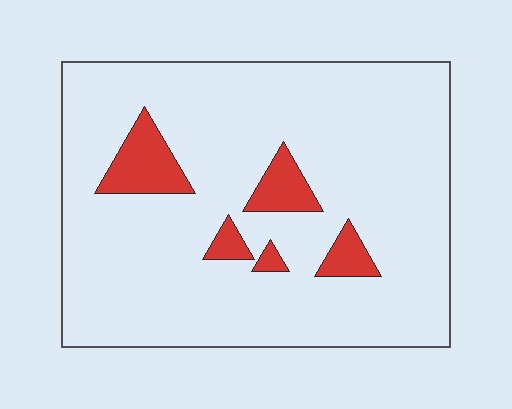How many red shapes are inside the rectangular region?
5.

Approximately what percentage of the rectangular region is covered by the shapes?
Approximately 10%.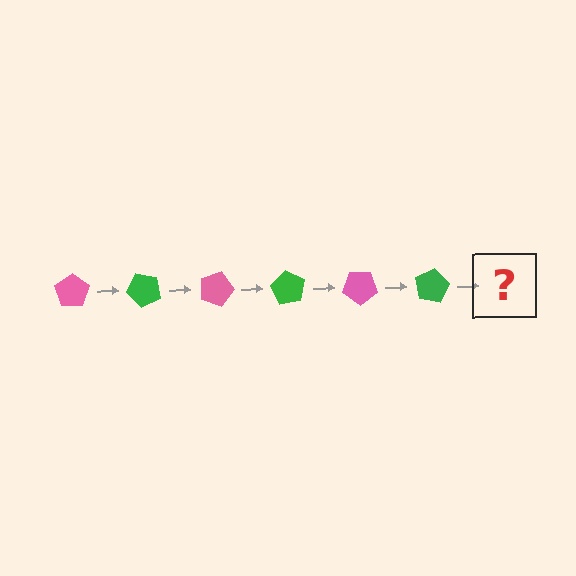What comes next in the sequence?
The next element should be a pink pentagon, rotated 270 degrees from the start.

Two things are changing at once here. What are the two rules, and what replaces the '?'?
The two rules are that it rotates 45 degrees each step and the color cycles through pink and green. The '?' should be a pink pentagon, rotated 270 degrees from the start.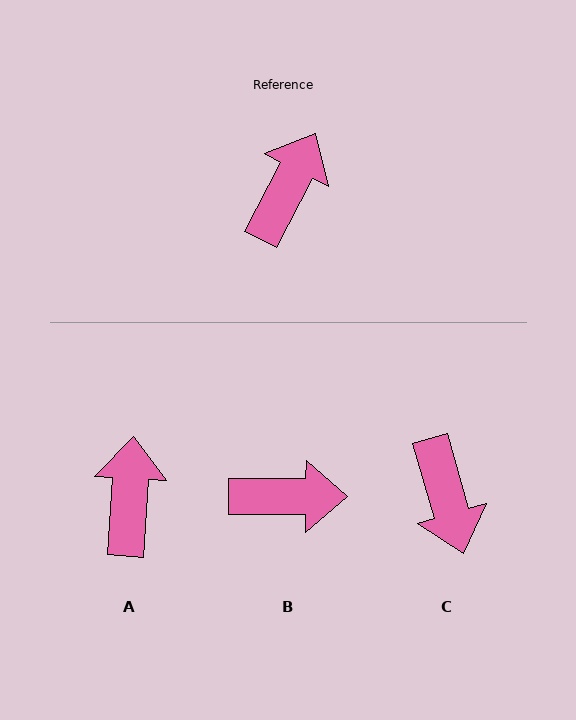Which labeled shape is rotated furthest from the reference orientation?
C, about 137 degrees away.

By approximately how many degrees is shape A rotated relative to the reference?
Approximately 24 degrees counter-clockwise.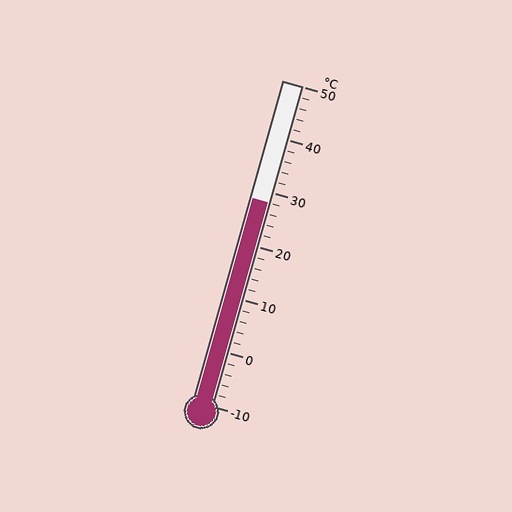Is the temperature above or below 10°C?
The temperature is above 10°C.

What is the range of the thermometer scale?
The thermometer scale ranges from -10°C to 50°C.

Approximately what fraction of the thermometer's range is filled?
The thermometer is filled to approximately 65% of its range.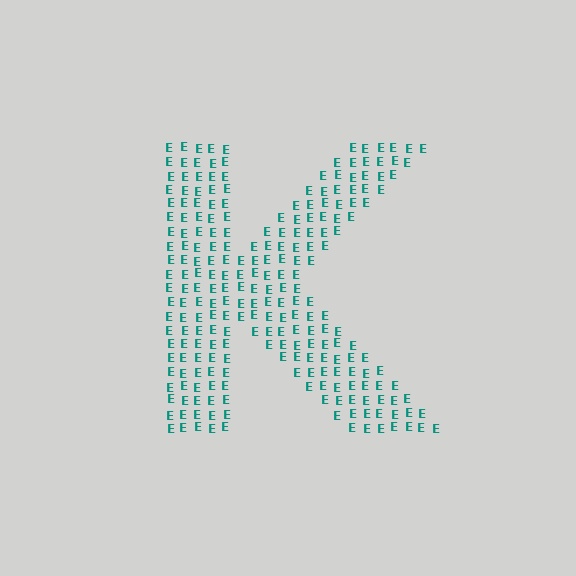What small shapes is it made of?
It is made of small letter E's.